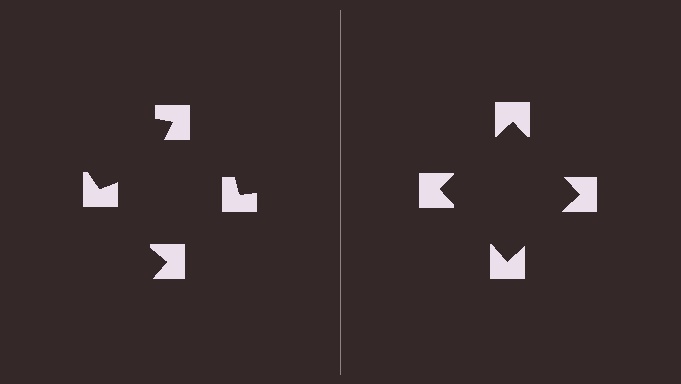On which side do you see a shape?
An illusory square appears on the right side. On the left side the wedge cuts are rotated, so no coherent shape forms.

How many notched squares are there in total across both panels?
8 — 4 on each side.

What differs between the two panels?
The notched squares are positioned identically on both sides; only the wedge orientations differ. On the right they align to a square; on the left they are misaligned.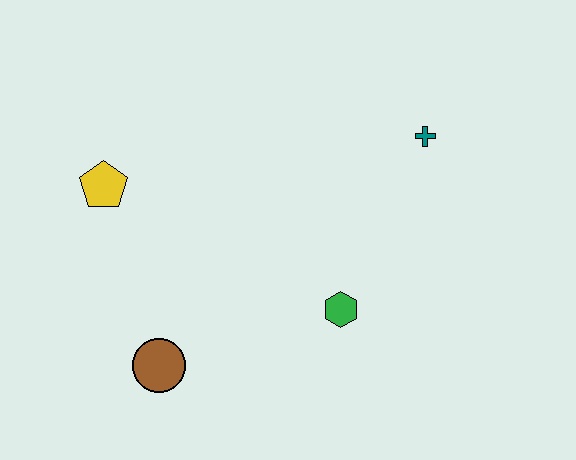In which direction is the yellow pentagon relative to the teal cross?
The yellow pentagon is to the left of the teal cross.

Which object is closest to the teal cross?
The green hexagon is closest to the teal cross.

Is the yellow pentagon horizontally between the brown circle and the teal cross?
No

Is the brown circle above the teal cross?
No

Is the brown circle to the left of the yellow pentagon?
No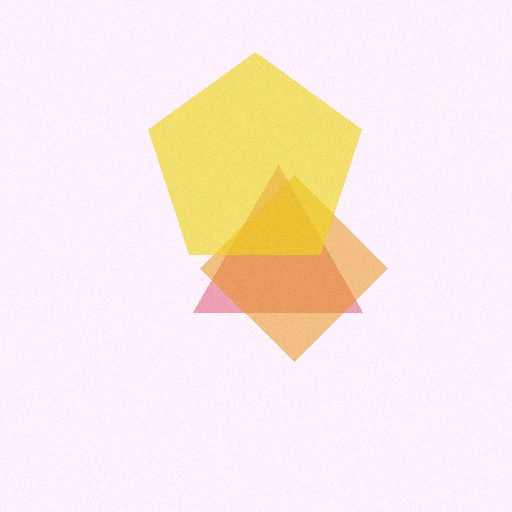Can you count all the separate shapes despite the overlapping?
Yes, there are 3 separate shapes.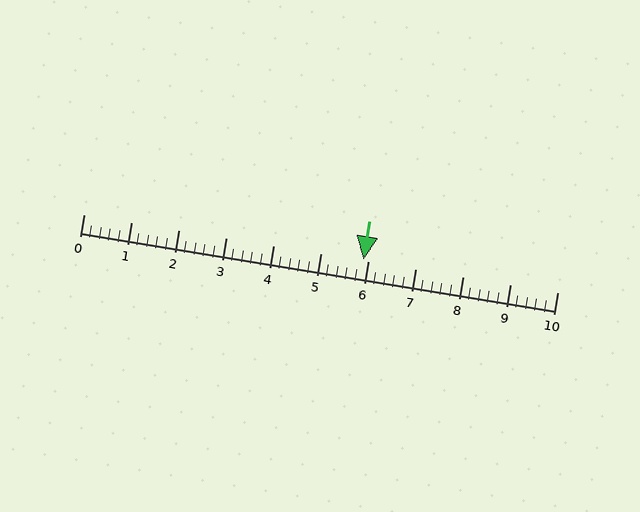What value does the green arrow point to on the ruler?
The green arrow points to approximately 5.9.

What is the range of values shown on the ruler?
The ruler shows values from 0 to 10.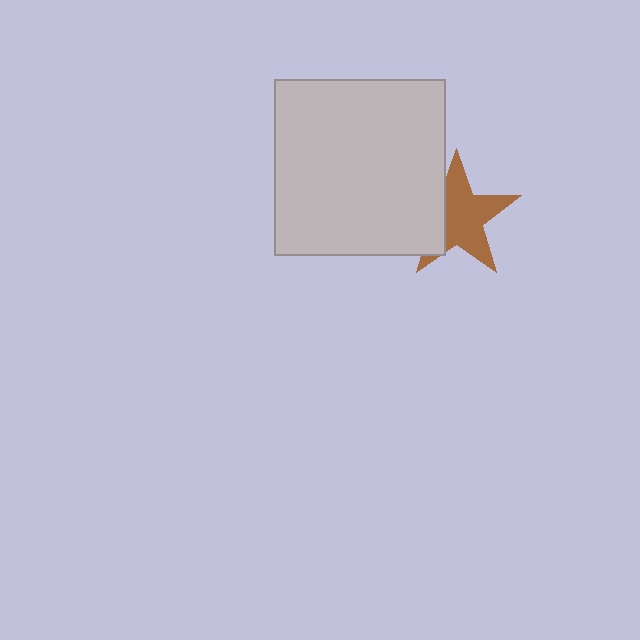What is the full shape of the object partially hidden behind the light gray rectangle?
The partially hidden object is a brown star.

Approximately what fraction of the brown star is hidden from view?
Roughly 30% of the brown star is hidden behind the light gray rectangle.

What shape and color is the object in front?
The object in front is a light gray rectangle.